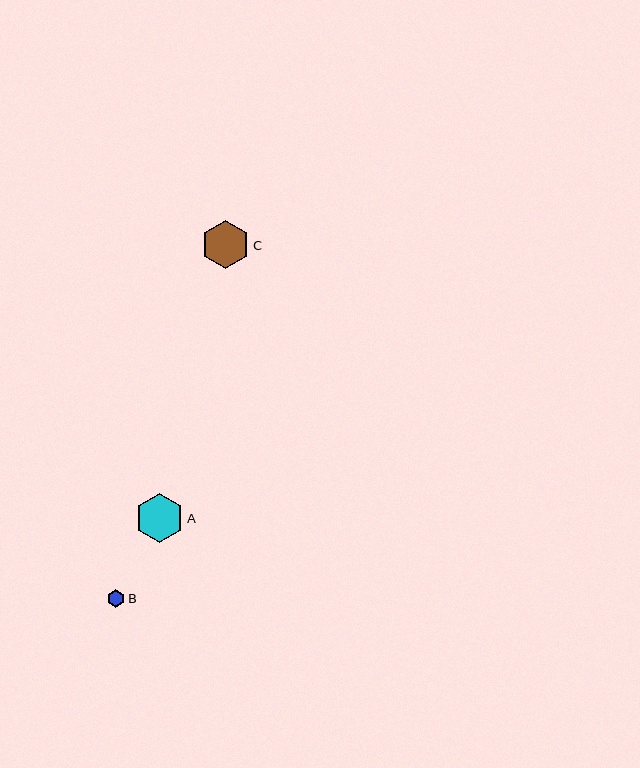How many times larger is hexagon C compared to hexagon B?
Hexagon C is approximately 2.8 times the size of hexagon B.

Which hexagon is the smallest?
Hexagon B is the smallest with a size of approximately 17 pixels.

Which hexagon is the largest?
Hexagon A is the largest with a size of approximately 49 pixels.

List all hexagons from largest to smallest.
From largest to smallest: A, C, B.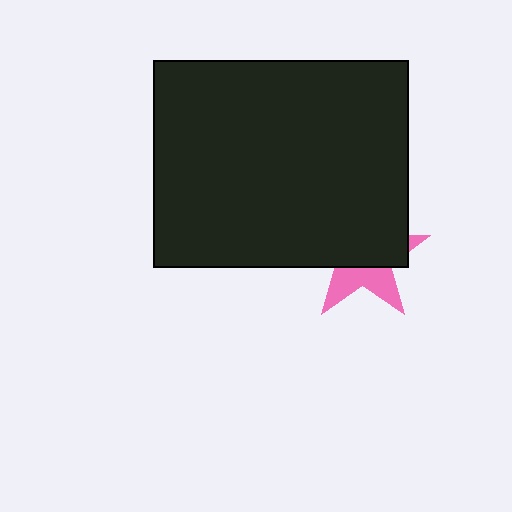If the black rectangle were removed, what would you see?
You would see the complete pink star.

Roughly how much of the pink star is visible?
A small part of it is visible (roughly 38%).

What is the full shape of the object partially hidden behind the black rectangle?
The partially hidden object is a pink star.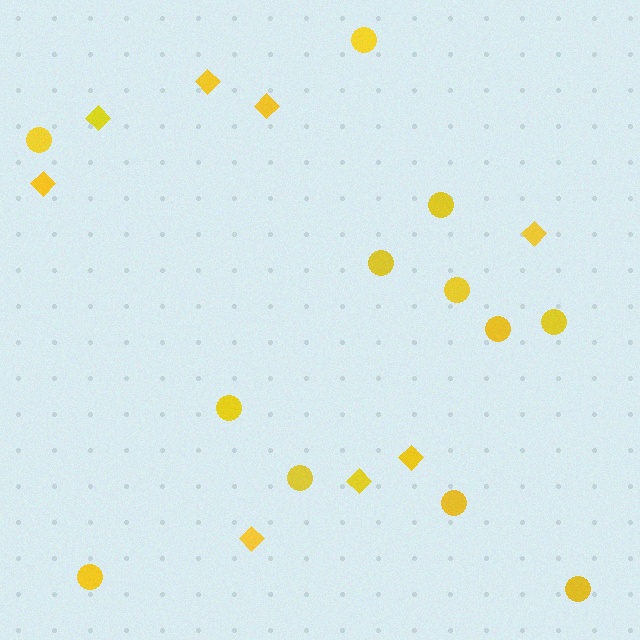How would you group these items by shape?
There are 2 groups: one group of diamonds (8) and one group of circles (12).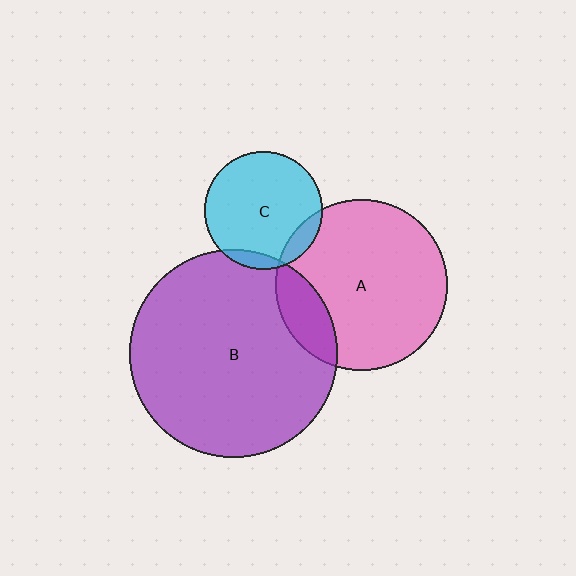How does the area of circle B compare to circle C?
Approximately 3.2 times.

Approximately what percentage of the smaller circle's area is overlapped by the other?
Approximately 15%.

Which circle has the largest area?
Circle B (purple).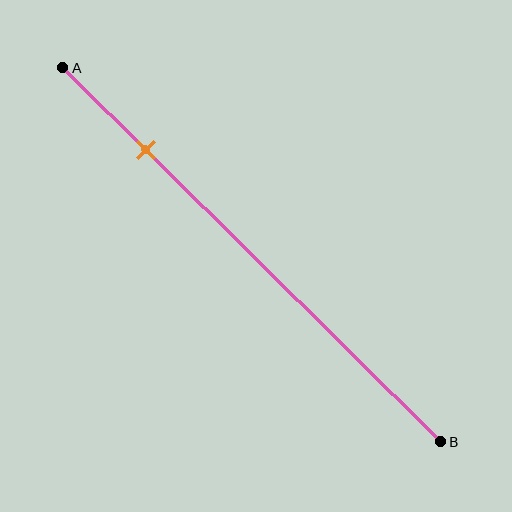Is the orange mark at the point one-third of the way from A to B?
No, the mark is at about 20% from A, not at the 33% one-third point.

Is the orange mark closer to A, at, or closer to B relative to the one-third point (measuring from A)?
The orange mark is closer to point A than the one-third point of segment AB.